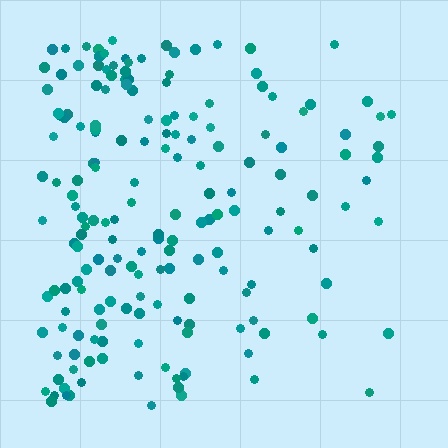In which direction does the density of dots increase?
From right to left, with the left side densest.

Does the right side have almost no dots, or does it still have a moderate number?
Still a moderate number, just noticeably fewer than the left.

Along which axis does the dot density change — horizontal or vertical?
Horizontal.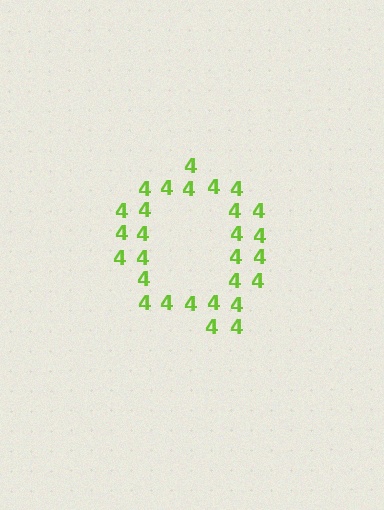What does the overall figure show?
The overall figure shows the letter Q.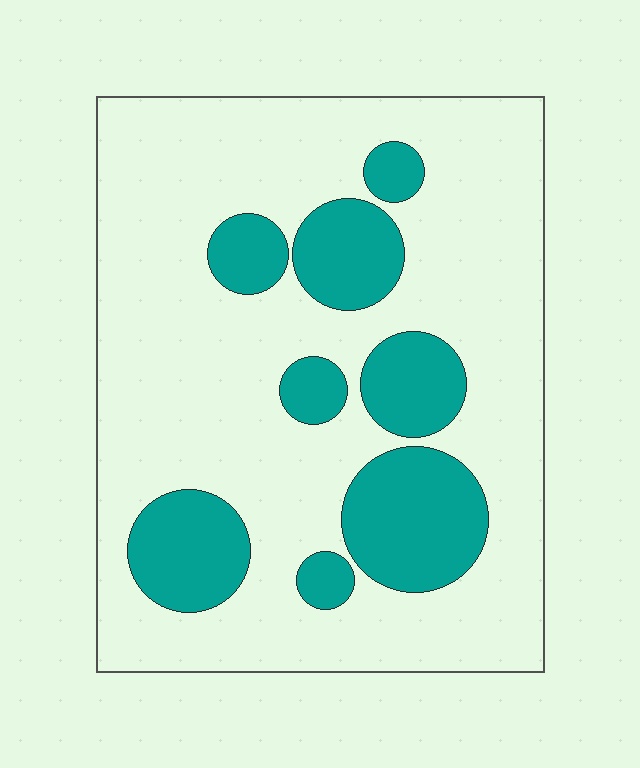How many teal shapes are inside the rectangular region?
8.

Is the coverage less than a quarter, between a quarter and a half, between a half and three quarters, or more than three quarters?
Less than a quarter.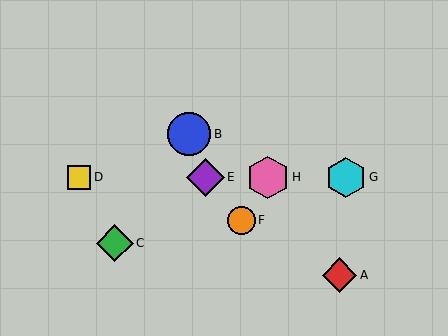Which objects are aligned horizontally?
Objects D, E, G, H are aligned horizontally.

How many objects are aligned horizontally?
4 objects (D, E, G, H) are aligned horizontally.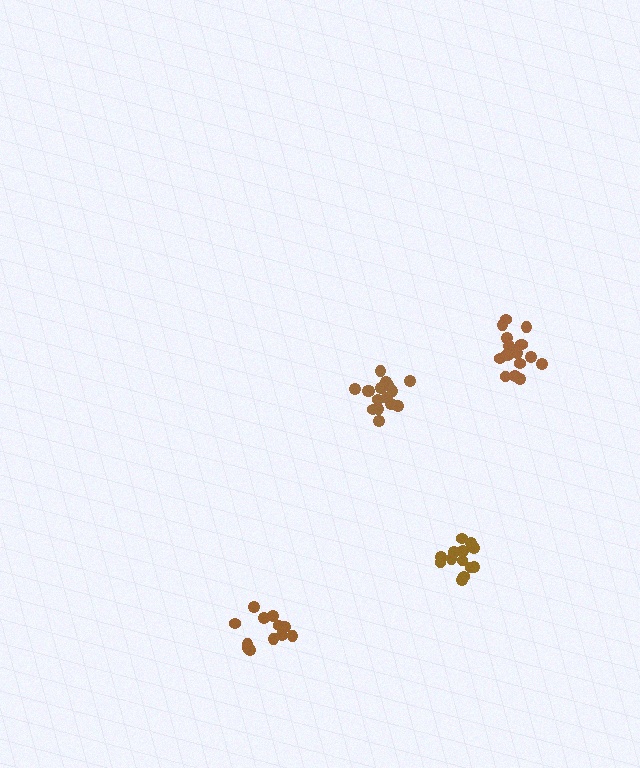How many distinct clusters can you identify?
There are 4 distinct clusters.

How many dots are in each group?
Group 1: 17 dots, Group 2: 16 dots, Group 3: 13 dots, Group 4: 12 dots (58 total).